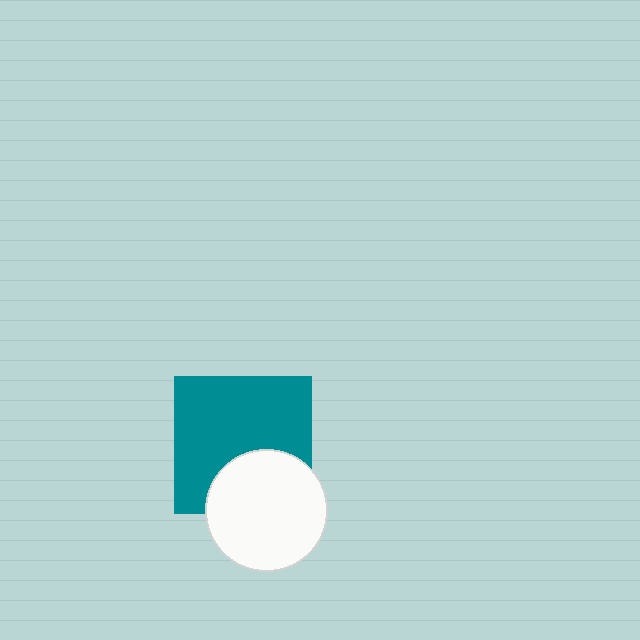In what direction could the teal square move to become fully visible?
The teal square could move up. That would shift it out from behind the white circle entirely.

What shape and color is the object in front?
The object in front is a white circle.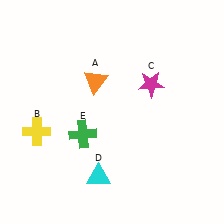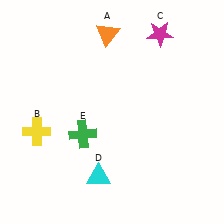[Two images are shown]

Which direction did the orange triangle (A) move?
The orange triangle (A) moved up.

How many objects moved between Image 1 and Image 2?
2 objects moved between the two images.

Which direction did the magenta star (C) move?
The magenta star (C) moved up.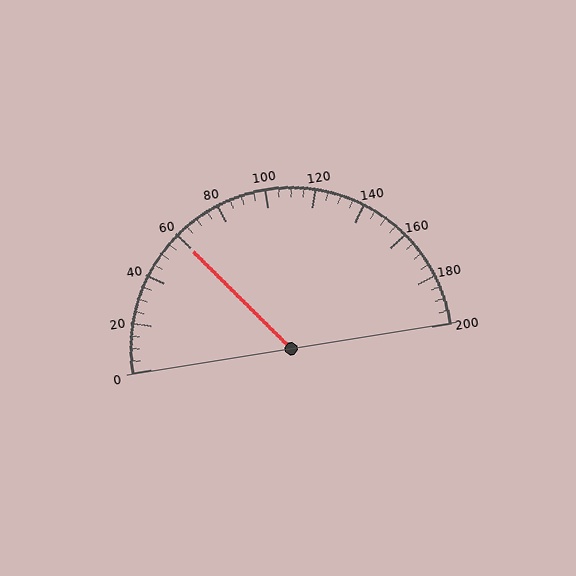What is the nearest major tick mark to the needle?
The nearest major tick mark is 60.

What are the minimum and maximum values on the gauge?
The gauge ranges from 0 to 200.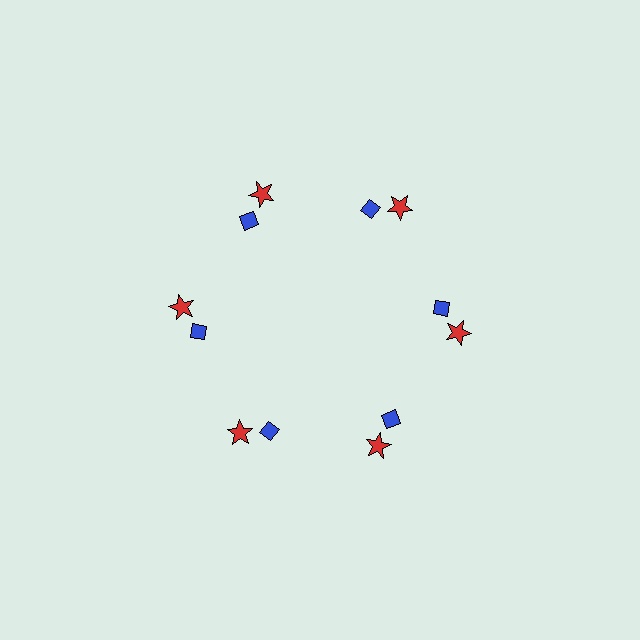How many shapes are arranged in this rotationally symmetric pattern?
There are 12 shapes, arranged in 6 groups of 2.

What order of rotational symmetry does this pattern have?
This pattern has 6-fold rotational symmetry.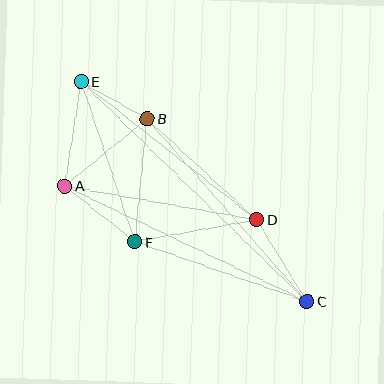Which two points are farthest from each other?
Points C and E are farthest from each other.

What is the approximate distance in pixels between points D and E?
The distance between D and E is approximately 224 pixels.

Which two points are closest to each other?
Points B and E are closest to each other.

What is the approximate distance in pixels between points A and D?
The distance between A and D is approximately 195 pixels.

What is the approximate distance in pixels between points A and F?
The distance between A and F is approximately 90 pixels.